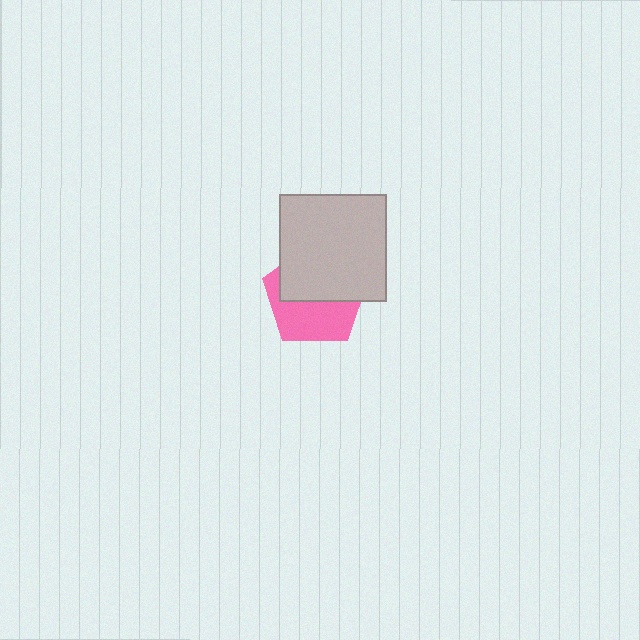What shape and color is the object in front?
The object in front is a light gray square.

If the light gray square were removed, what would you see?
You would see the complete pink pentagon.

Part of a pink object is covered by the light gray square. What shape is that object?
It is a pentagon.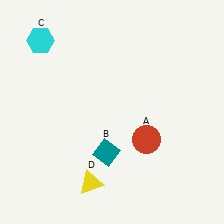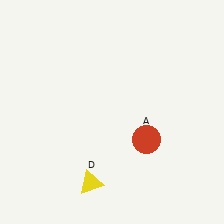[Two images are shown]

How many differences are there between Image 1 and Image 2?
There are 2 differences between the two images.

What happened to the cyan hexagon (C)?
The cyan hexagon (C) was removed in Image 2. It was in the top-left area of Image 1.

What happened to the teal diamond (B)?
The teal diamond (B) was removed in Image 2. It was in the bottom-left area of Image 1.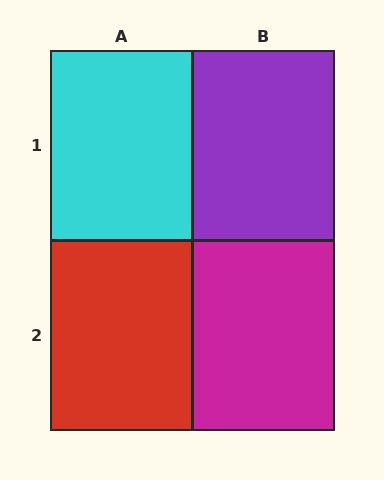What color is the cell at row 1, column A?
Cyan.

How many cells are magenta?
1 cell is magenta.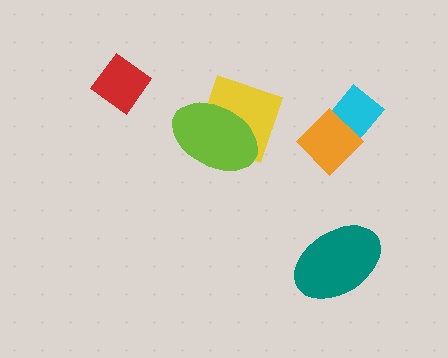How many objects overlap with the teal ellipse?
0 objects overlap with the teal ellipse.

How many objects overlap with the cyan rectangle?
1 object overlaps with the cyan rectangle.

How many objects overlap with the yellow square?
1 object overlaps with the yellow square.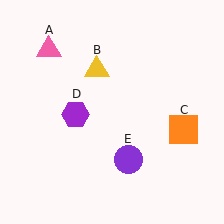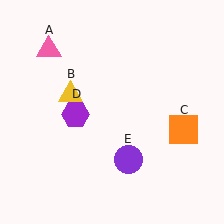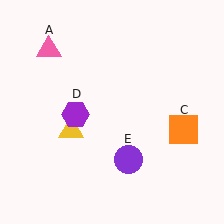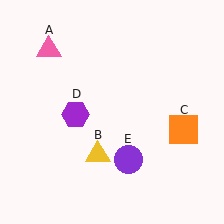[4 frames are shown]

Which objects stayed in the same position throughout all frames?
Pink triangle (object A) and orange square (object C) and purple hexagon (object D) and purple circle (object E) remained stationary.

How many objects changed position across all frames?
1 object changed position: yellow triangle (object B).